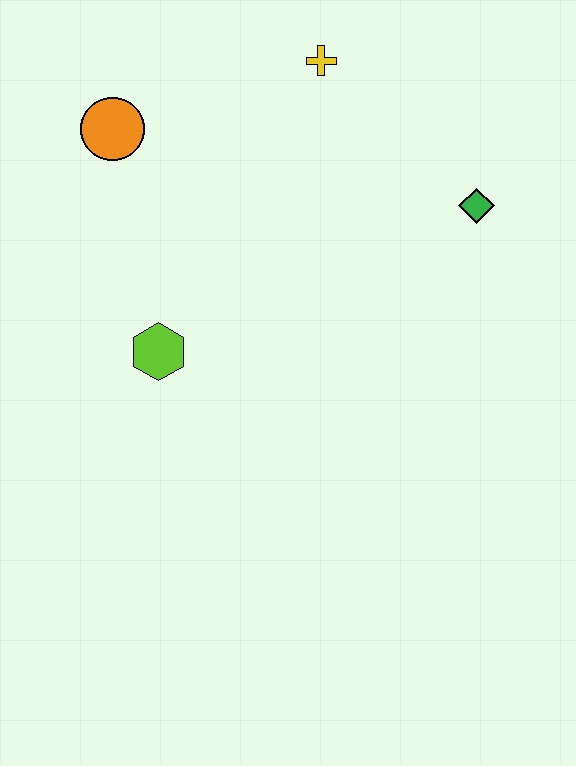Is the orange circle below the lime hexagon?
No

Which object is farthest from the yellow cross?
The lime hexagon is farthest from the yellow cross.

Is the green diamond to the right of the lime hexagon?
Yes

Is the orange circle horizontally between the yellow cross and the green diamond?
No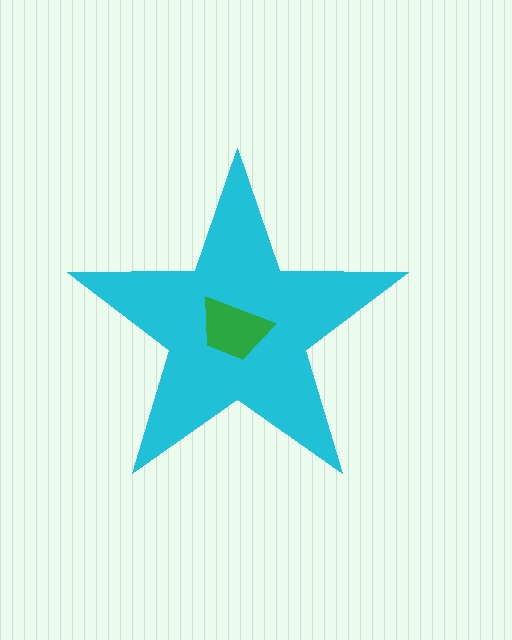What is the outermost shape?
The cyan star.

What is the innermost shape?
The green trapezoid.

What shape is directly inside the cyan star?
The green trapezoid.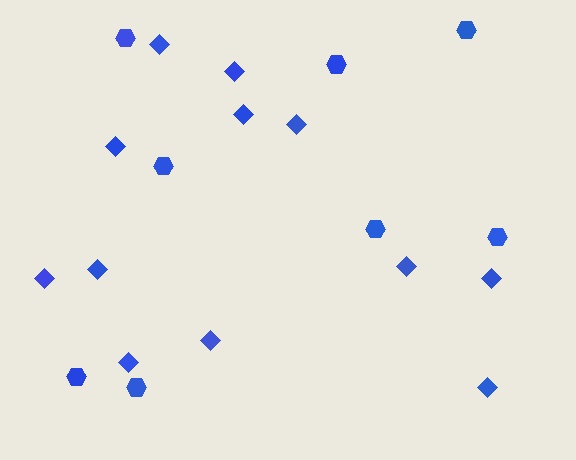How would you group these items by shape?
There are 2 groups: one group of diamonds (12) and one group of hexagons (8).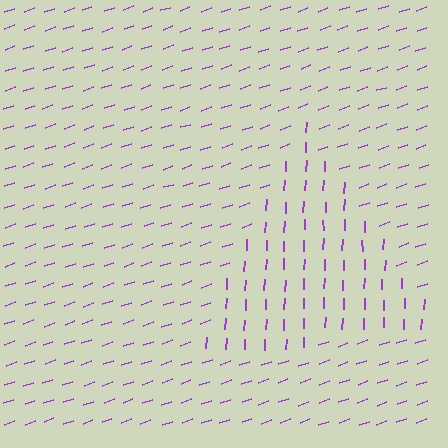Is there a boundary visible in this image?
Yes, there is a texture boundary formed by a change in line orientation.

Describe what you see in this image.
The image is filled with small purple line segments. A triangle region in the image has lines oriented differently from the surrounding lines, creating a visible texture boundary.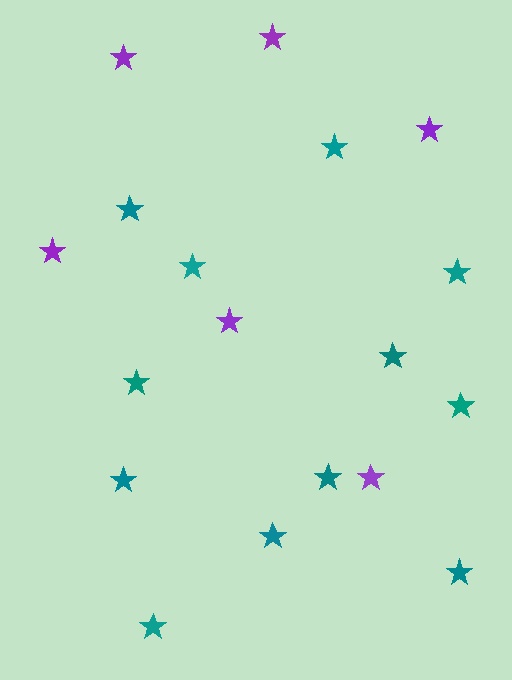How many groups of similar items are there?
There are 2 groups: one group of teal stars (12) and one group of purple stars (6).